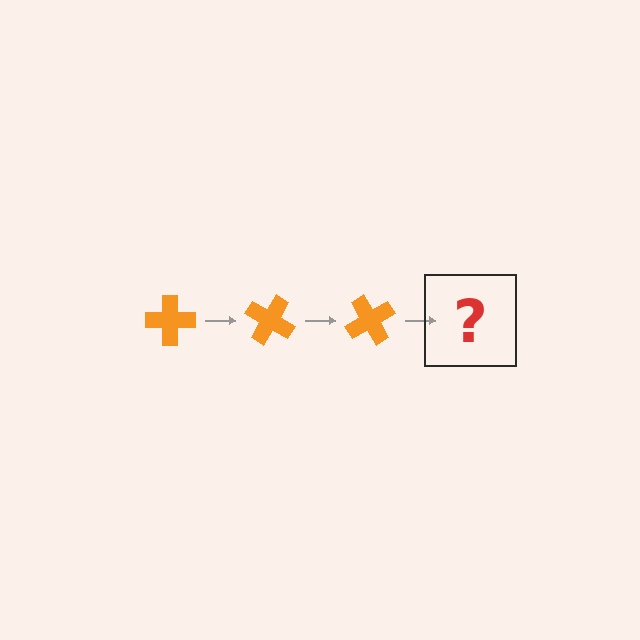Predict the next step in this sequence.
The next step is an orange cross rotated 90 degrees.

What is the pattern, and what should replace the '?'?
The pattern is that the cross rotates 30 degrees each step. The '?' should be an orange cross rotated 90 degrees.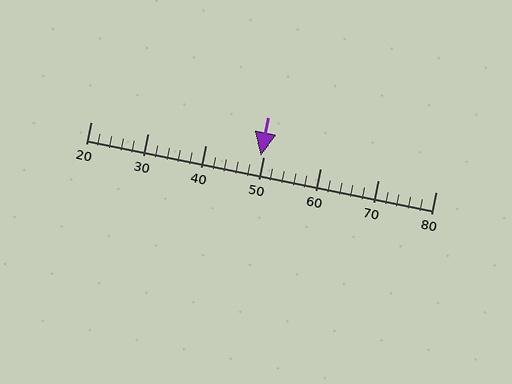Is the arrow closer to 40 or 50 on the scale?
The arrow is closer to 50.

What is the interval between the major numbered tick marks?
The major tick marks are spaced 10 units apart.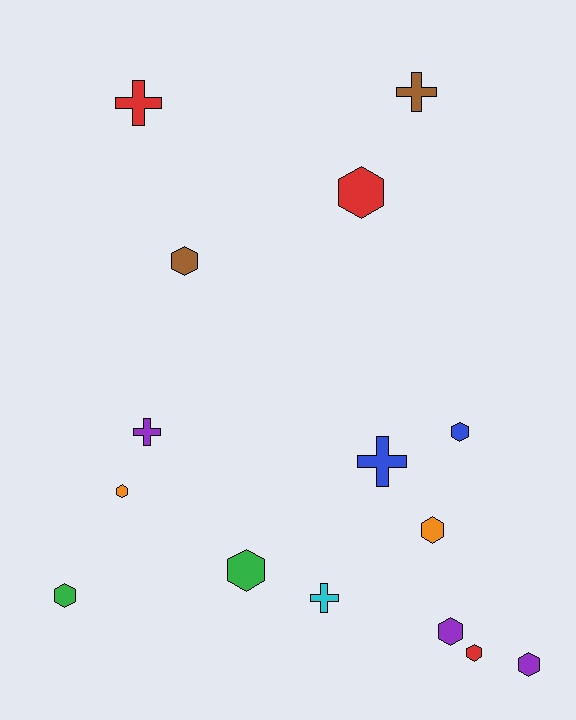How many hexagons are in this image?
There are 10 hexagons.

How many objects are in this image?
There are 15 objects.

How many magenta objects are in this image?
There are no magenta objects.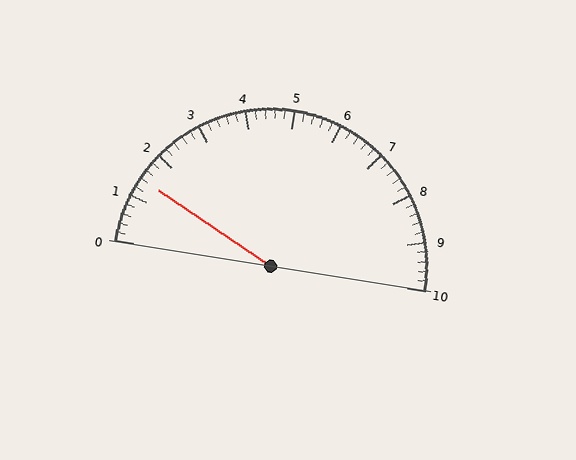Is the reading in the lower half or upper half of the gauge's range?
The reading is in the lower half of the range (0 to 10).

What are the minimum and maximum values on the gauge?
The gauge ranges from 0 to 10.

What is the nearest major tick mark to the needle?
The nearest major tick mark is 1.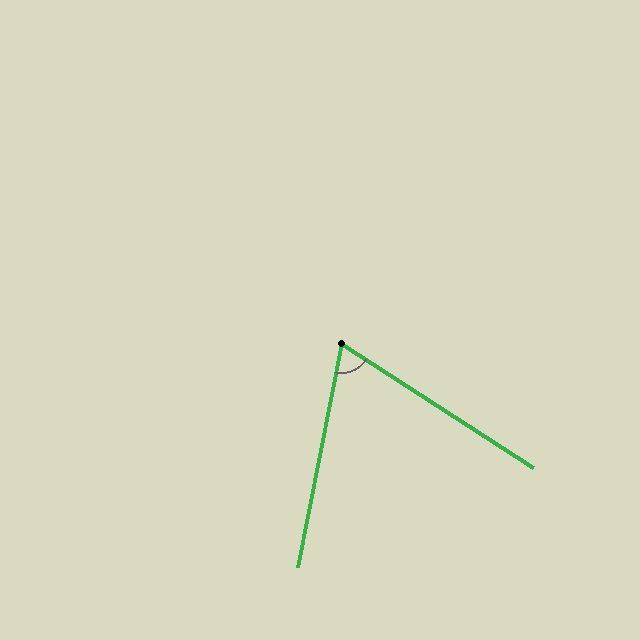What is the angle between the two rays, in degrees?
Approximately 68 degrees.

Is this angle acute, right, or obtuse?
It is acute.